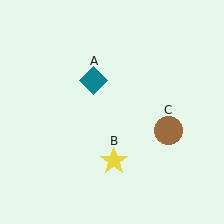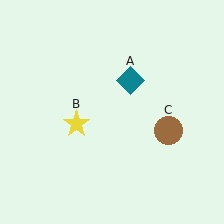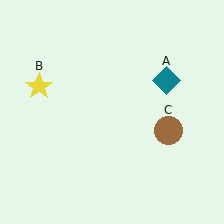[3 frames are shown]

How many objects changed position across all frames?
2 objects changed position: teal diamond (object A), yellow star (object B).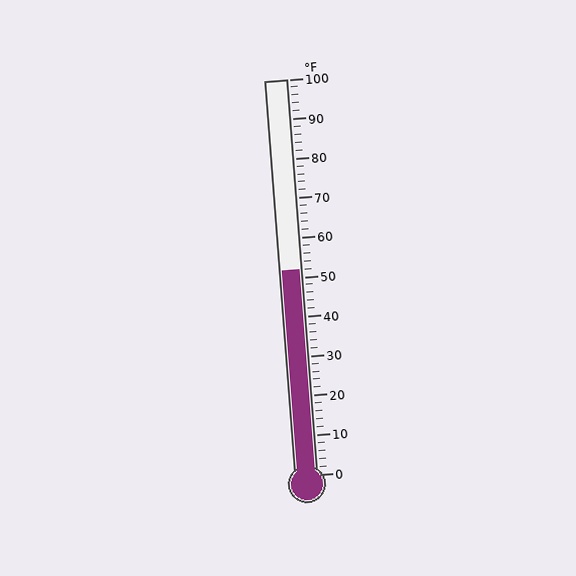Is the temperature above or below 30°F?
The temperature is above 30°F.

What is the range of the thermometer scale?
The thermometer scale ranges from 0°F to 100°F.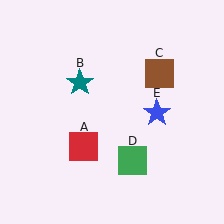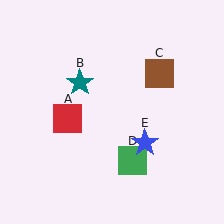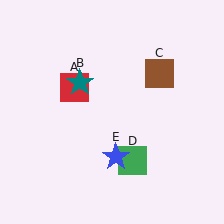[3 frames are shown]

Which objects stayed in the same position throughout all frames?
Teal star (object B) and brown square (object C) and green square (object D) remained stationary.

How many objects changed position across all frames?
2 objects changed position: red square (object A), blue star (object E).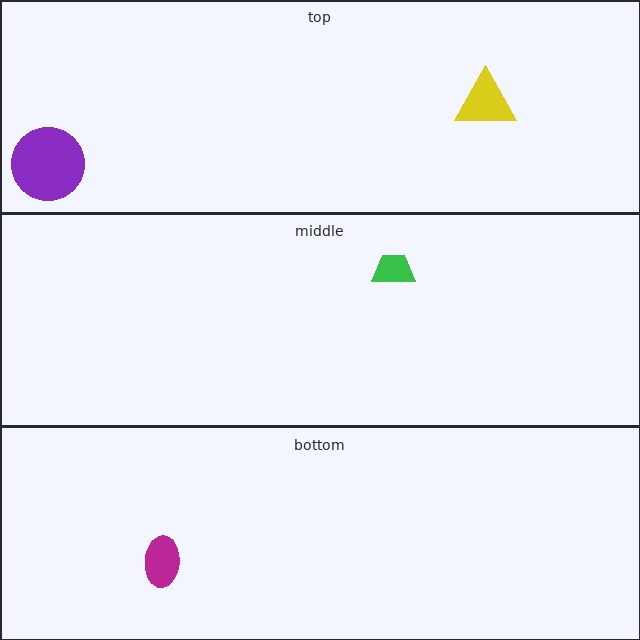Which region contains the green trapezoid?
The middle region.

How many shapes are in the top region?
2.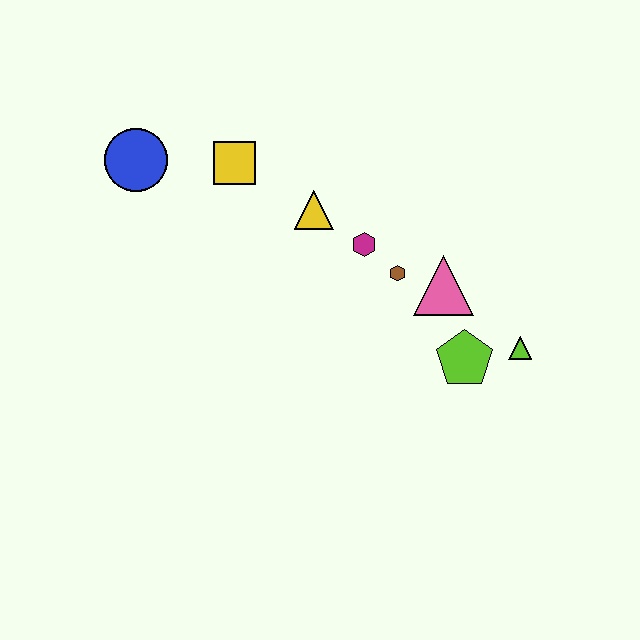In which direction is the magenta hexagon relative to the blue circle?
The magenta hexagon is to the right of the blue circle.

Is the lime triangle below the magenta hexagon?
Yes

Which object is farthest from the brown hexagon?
The blue circle is farthest from the brown hexagon.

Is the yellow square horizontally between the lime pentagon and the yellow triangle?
No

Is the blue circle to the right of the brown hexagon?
No